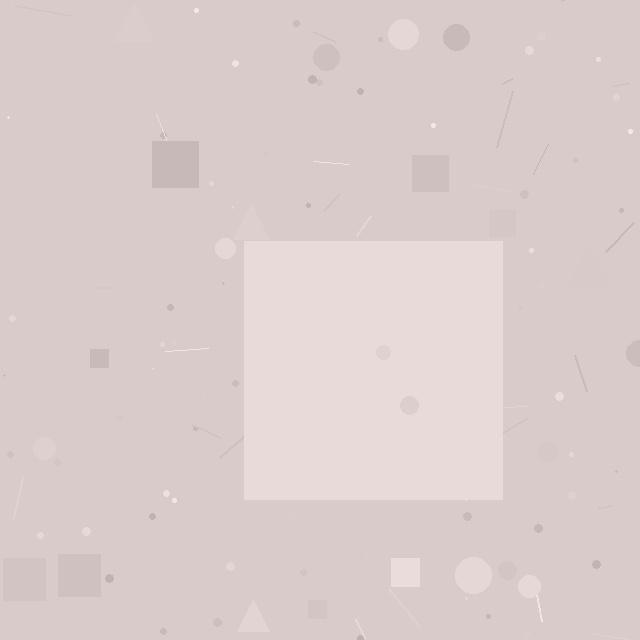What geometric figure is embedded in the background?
A square is embedded in the background.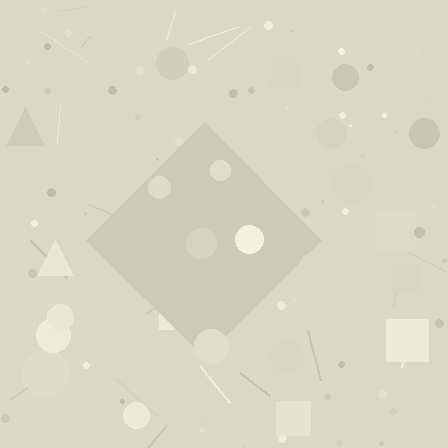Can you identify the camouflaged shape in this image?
The camouflaged shape is a diamond.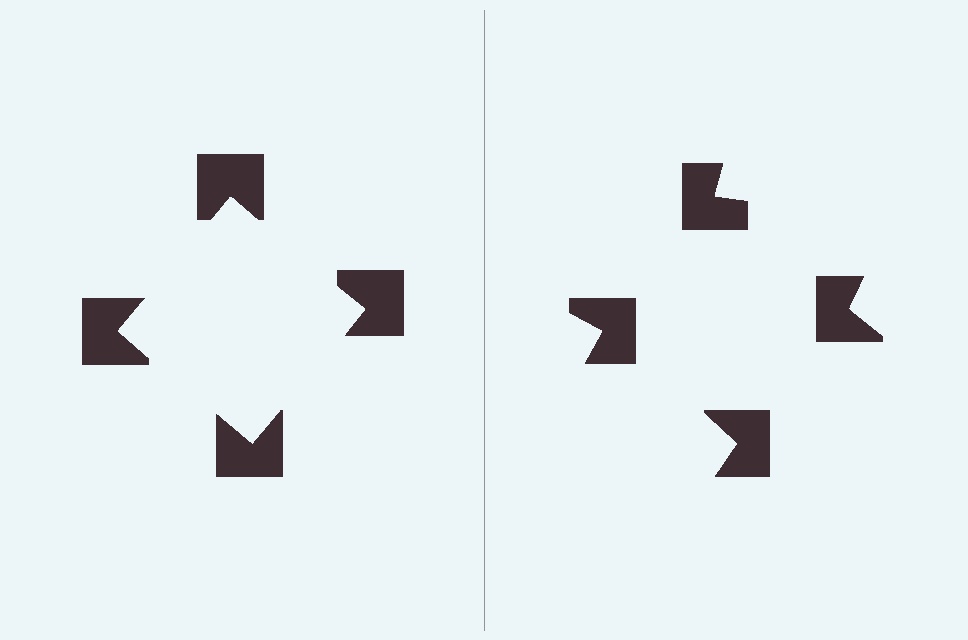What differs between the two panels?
The notched squares are positioned identically on both sides; only the wedge orientations differ. On the left they align to a square; on the right they are misaligned.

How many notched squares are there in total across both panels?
8 — 4 on each side.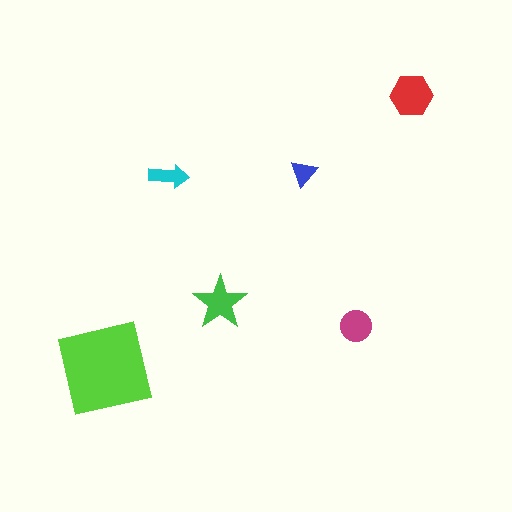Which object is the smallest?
The blue triangle.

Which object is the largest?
The lime square.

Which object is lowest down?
The lime square is bottommost.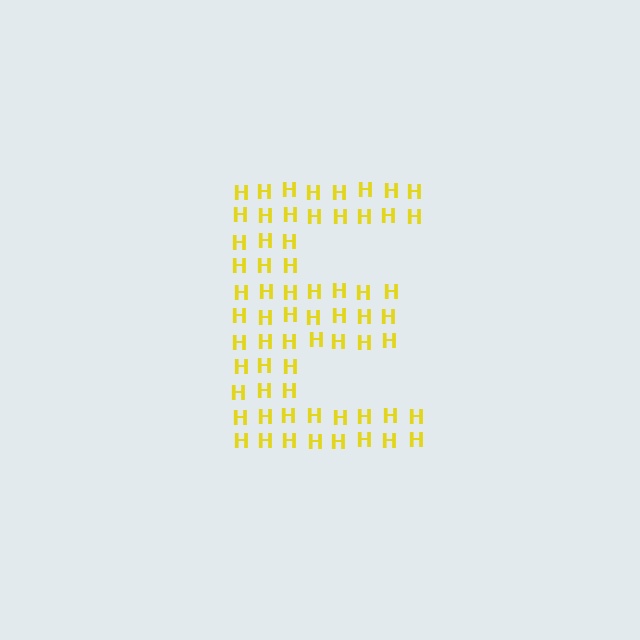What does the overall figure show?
The overall figure shows the letter E.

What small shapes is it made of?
It is made of small letter H's.